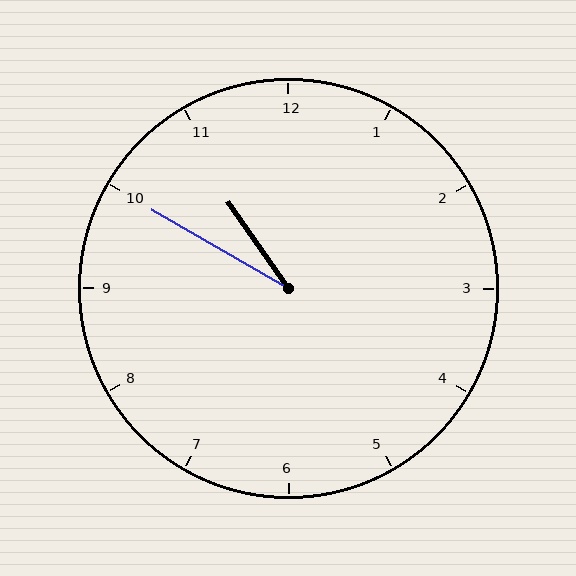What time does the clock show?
10:50.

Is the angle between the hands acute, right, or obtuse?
It is acute.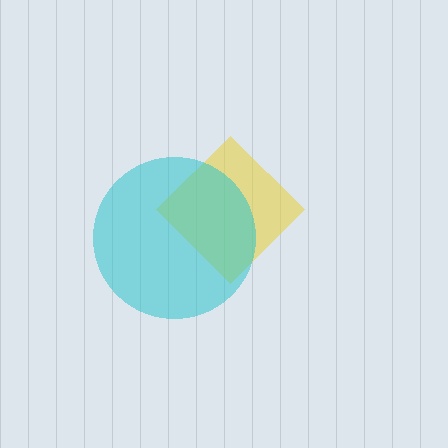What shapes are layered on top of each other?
The layered shapes are: a yellow diamond, a cyan circle.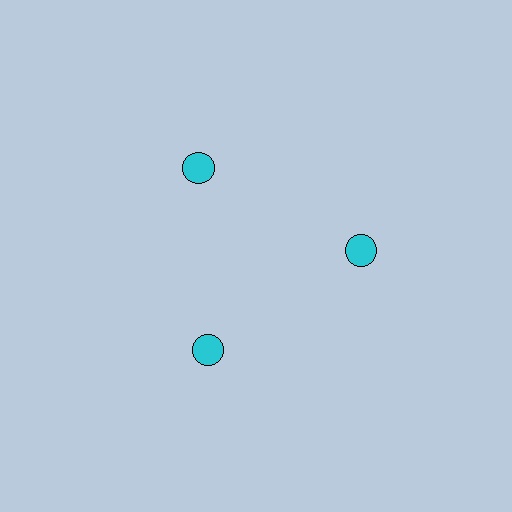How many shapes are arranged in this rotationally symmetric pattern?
There are 3 shapes, arranged in 3 groups of 1.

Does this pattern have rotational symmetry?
Yes, this pattern has 3-fold rotational symmetry. It looks the same after rotating 120 degrees around the center.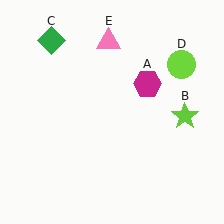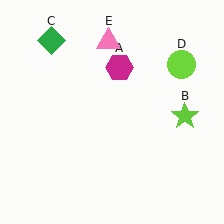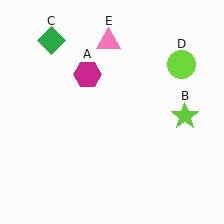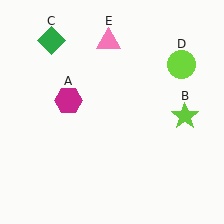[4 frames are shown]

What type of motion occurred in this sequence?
The magenta hexagon (object A) rotated counterclockwise around the center of the scene.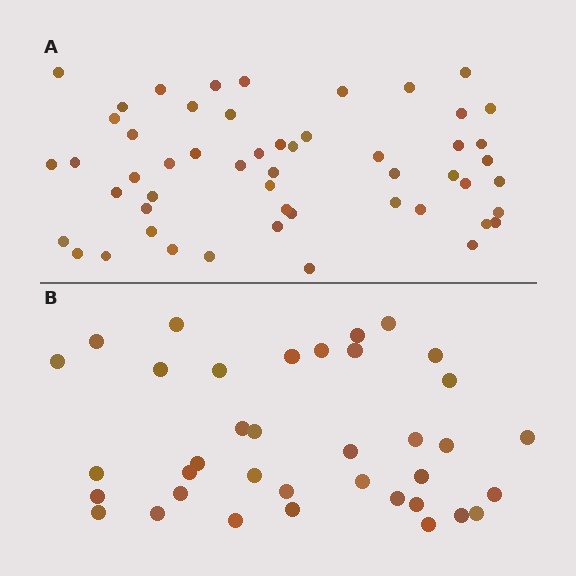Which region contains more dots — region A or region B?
Region A (the top region) has more dots.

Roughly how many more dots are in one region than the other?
Region A has approximately 15 more dots than region B.